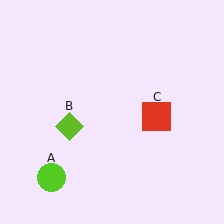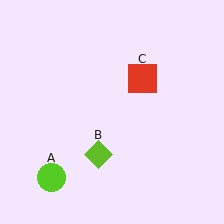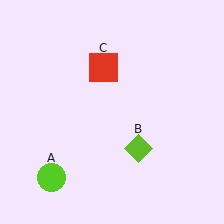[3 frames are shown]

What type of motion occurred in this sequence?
The lime diamond (object B), red square (object C) rotated counterclockwise around the center of the scene.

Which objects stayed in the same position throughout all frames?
Lime circle (object A) remained stationary.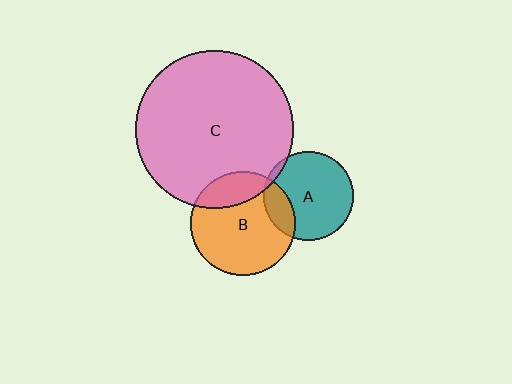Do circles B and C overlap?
Yes.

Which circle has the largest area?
Circle C (pink).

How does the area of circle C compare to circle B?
Approximately 2.3 times.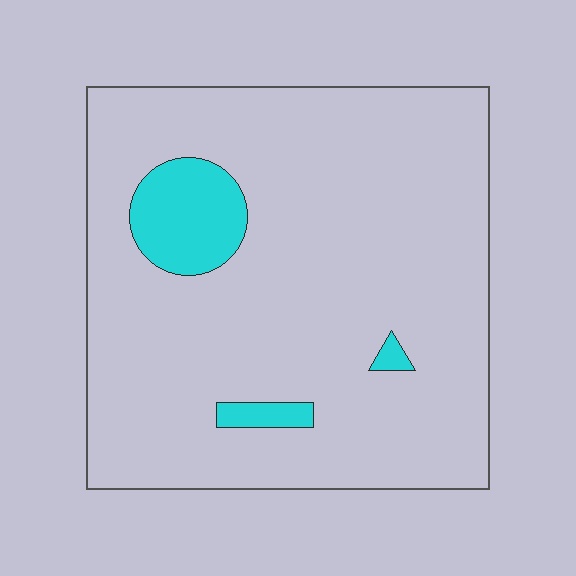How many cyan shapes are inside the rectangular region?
3.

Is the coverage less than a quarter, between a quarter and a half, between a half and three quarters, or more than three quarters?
Less than a quarter.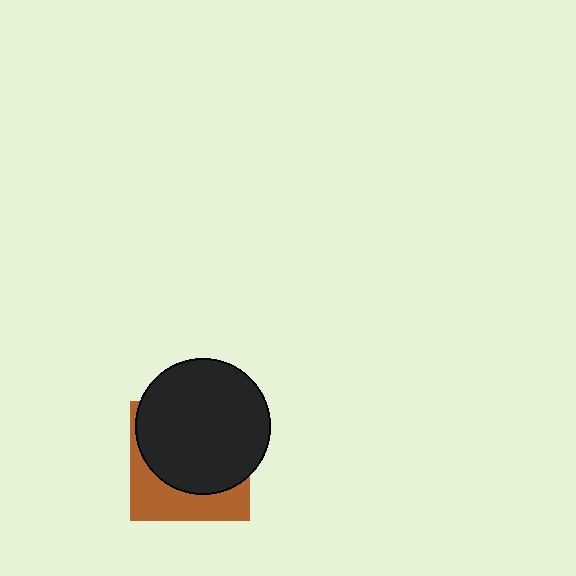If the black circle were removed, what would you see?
You would see the complete brown square.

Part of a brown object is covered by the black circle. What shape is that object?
It is a square.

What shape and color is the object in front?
The object in front is a black circle.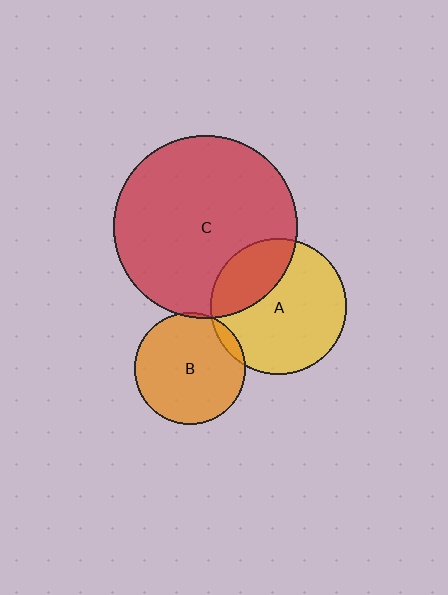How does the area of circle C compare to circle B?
Approximately 2.7 times.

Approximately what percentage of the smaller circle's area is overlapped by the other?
Approximately 5%.